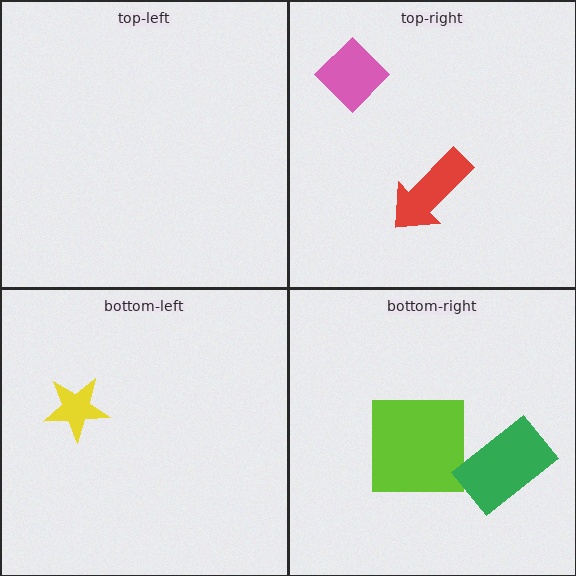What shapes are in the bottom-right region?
The lime square, the green rectangle.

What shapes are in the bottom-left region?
The yellow star.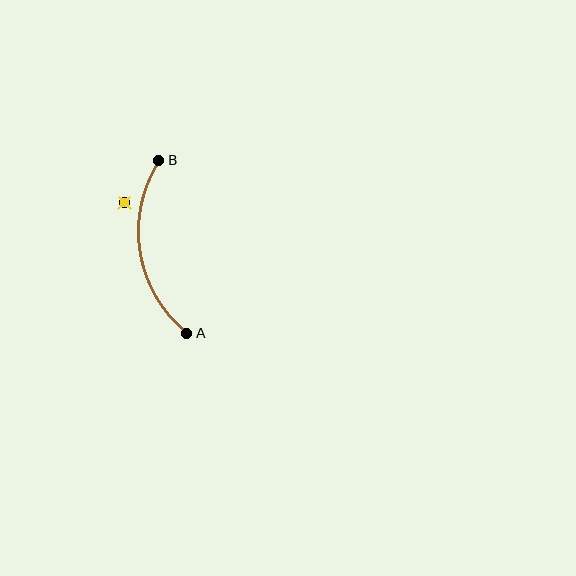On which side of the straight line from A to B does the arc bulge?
The arc bulges to the left of the straight line connecting A and B.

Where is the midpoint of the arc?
The arc midpoint is the point on the curve farthest from the straight line joining A and B. It sits to the left of that line.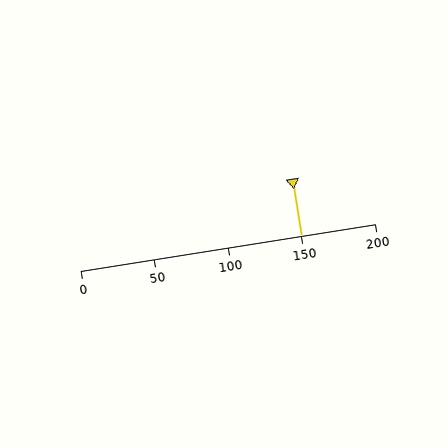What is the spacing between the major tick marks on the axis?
The major ticks are spaced 50 apart.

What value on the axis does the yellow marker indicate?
The marker indicates approximately 150.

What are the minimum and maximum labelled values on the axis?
The axis runs from 0 to 200.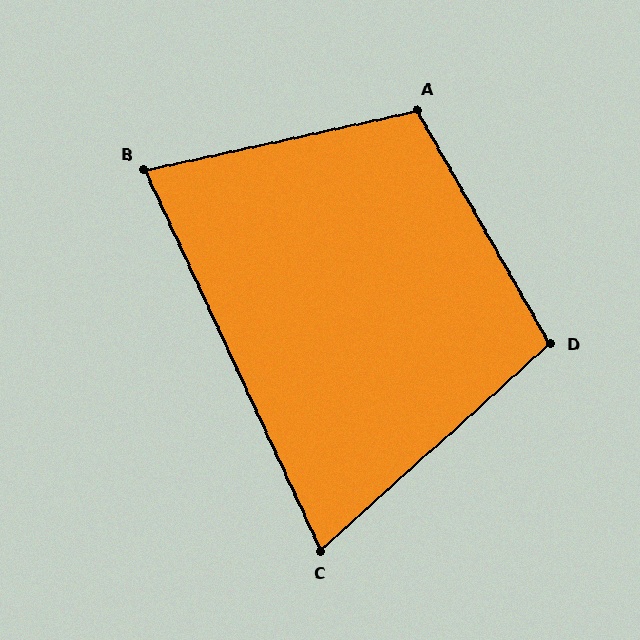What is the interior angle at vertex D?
Approximately 103 degrees (obtuse).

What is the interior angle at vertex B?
Approximately 77 degrees (acute).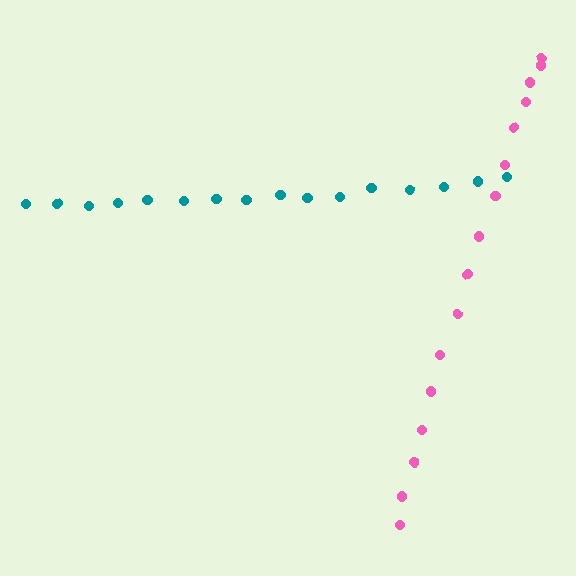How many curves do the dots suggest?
There are 2 distinct paths.